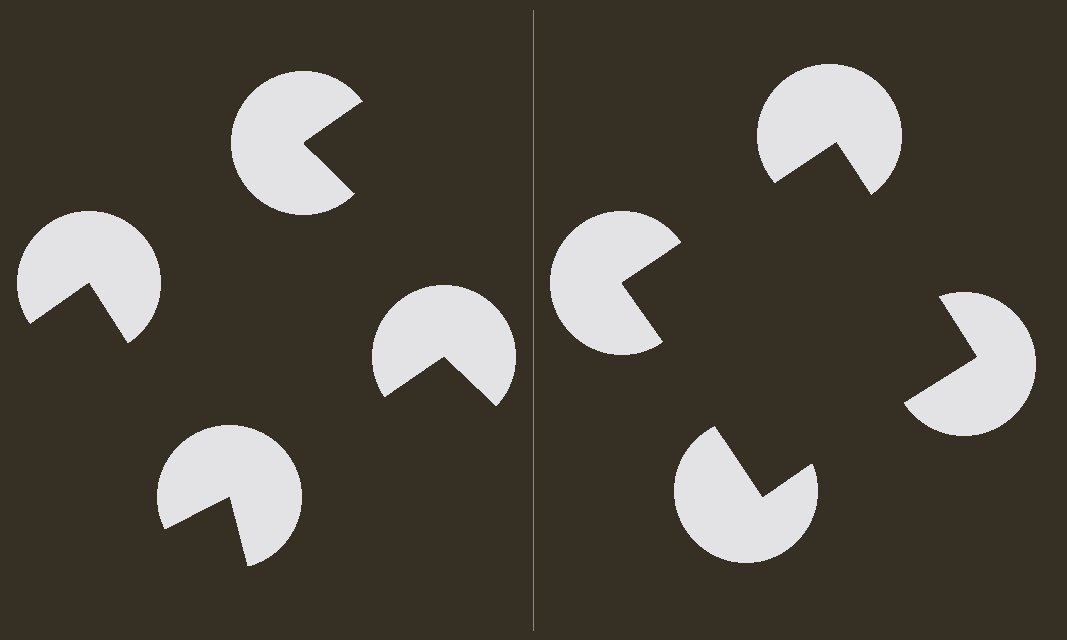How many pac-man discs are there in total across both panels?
8 — 4 on each side.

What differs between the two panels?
The pac-man discs are positioned identically on both sides; only the wedge orientations differ. On the right they align to a square; on the left they are misaligned.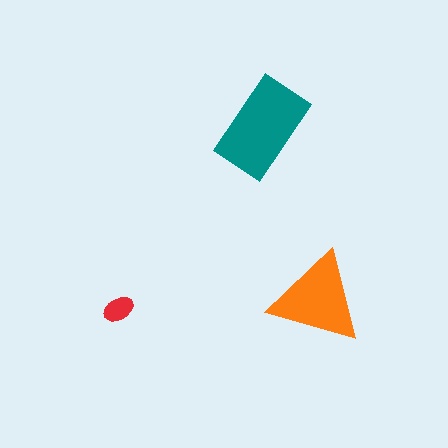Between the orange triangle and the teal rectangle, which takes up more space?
The teal rectangle.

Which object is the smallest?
The red ellipse.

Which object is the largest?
The teal rectangle.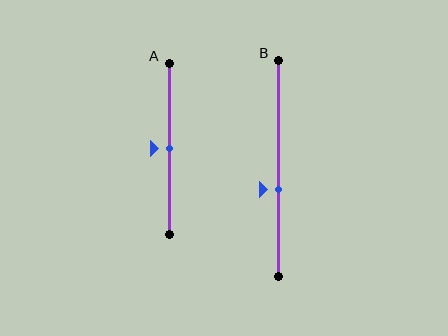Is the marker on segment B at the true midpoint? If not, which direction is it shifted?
No, the marker on segment B is shifted downward by about 10% of the segment length.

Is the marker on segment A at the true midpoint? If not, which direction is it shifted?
Yes, the marker on segment A is at the true midpoint.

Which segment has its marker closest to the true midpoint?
Segment A has its marker closest to the true midpoint.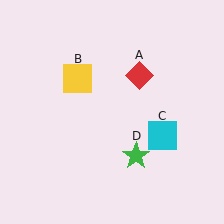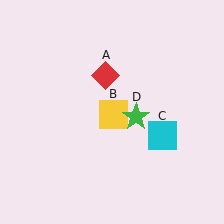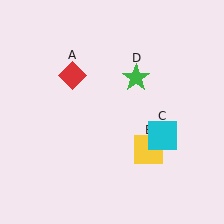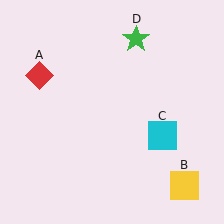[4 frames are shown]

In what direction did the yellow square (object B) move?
The yellow square (object B) moved down and to the right.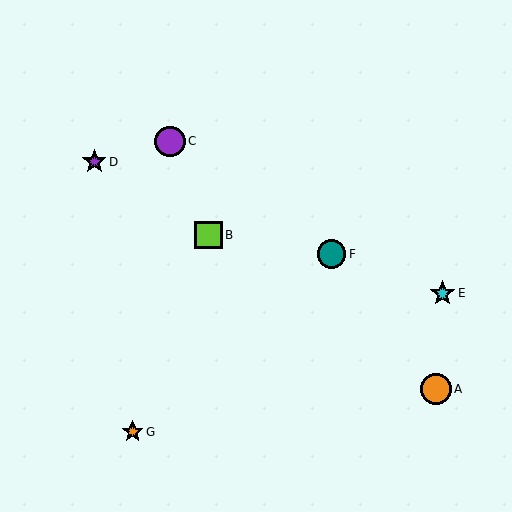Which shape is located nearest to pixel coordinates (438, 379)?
The orange circle (labeled A) at (436, 389) is nearest to that location.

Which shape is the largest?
The orange circle (labeled A) is the largest.